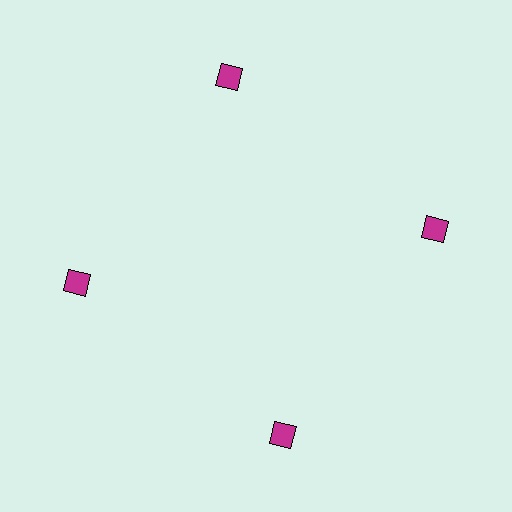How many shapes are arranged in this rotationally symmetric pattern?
There are 4 shapes, arranged in 4 groups of 1.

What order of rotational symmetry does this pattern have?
This pattern has 4-fold rotational symmetry.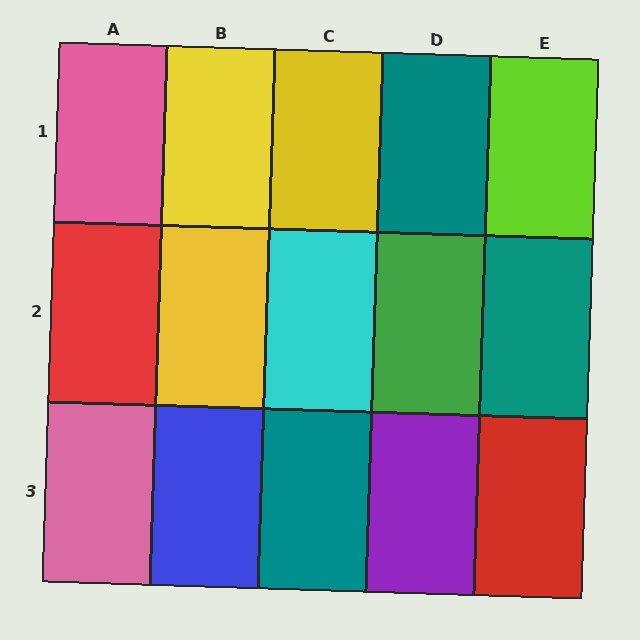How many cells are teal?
3 cells are teal.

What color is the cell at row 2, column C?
Cyan.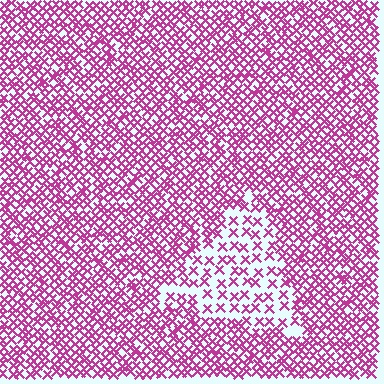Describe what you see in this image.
The image contains small magenta elements arranged at two different densities. A triangle-shaped region is visible where the elements are less densely packed than the surrounding area.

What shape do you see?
I see a triangle.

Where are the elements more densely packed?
The elements are more densely packed outside the triangle boundary.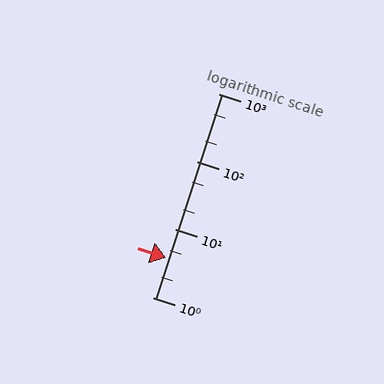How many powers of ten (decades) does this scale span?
The scale spans 3 decades, from 1 to 1000.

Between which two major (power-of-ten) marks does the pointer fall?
The pointer is between 1 and 10.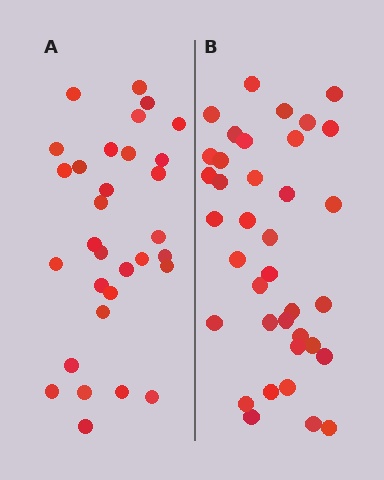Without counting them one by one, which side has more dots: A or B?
Region B (the right region) has more dots.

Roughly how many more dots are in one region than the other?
Region B has about 6 more dots than region A.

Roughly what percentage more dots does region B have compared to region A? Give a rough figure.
About 20% more.